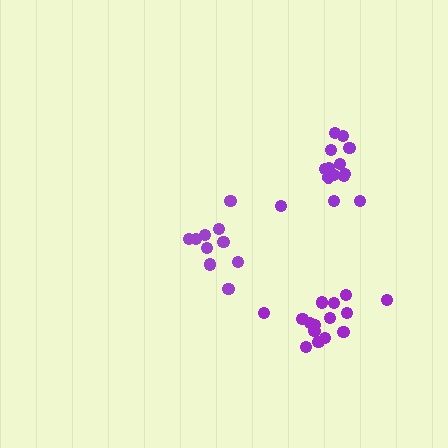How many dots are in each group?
Group 1: 15 dots, Group 2: 10 dots, Group 3: 15 dots (40 total).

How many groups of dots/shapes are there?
There are 3 groups.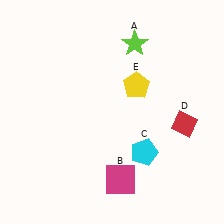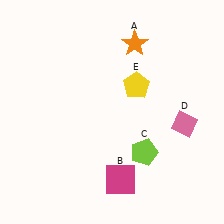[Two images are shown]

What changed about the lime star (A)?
In Image 1, A is lime. In Image 2, it changed to orange.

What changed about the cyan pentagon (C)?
In Image 1, C is cyan. In Image 2, it changed to lime.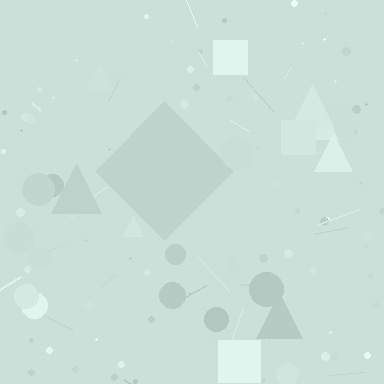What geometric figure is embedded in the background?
A diamond is embedded in the background.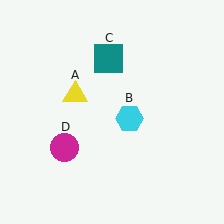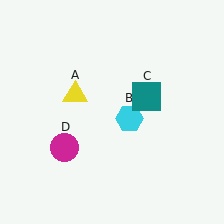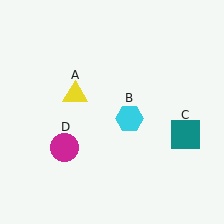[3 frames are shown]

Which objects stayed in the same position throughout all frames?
Yellow triangle (object A) and cyan hexagon (object B) and magenta circle (object D) remained stationary.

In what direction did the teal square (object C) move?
The teal square (object C) moved down and to the right.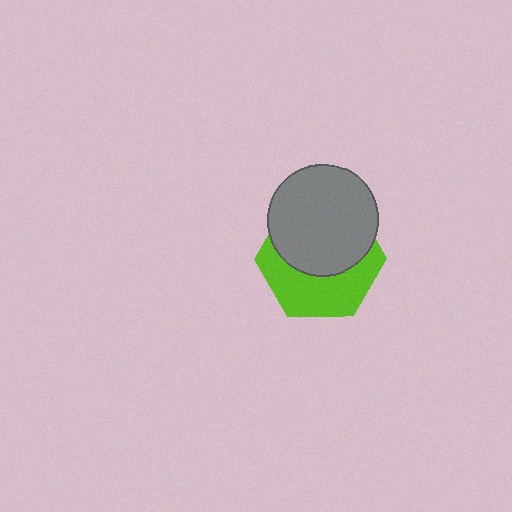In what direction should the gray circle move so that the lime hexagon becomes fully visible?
The gray circle should move up. That is the shortest direction to clear the overlap and leave the lime hexagon fully visible.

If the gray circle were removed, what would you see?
You would see the complete lime hexagon.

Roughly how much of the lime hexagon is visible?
About half of it is visible (roughly 46%).